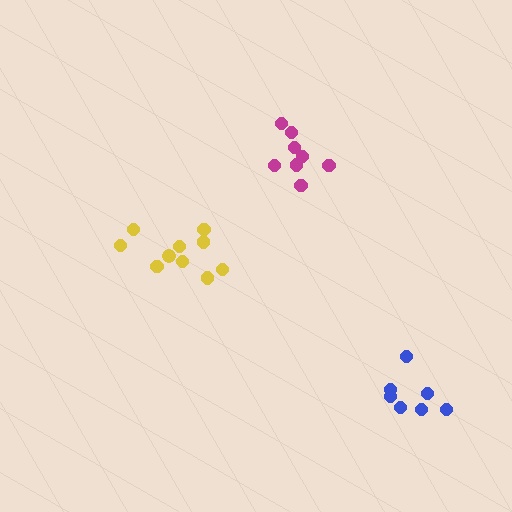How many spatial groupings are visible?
There are 3 spatial groupings.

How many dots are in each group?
Group 1: 8 dots, Group 2: 7 dots, Group 3: 10 dots (25 total).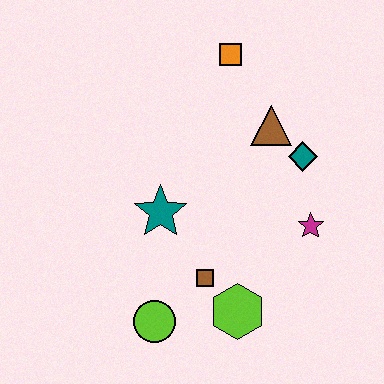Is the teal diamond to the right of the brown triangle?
Yes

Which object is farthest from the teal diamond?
The lime circle is farthest from the teal diamond.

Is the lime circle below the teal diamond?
Yes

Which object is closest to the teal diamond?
The brown triangle is closest to the teal diamond.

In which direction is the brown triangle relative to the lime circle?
The brown triangle is above the lime circle.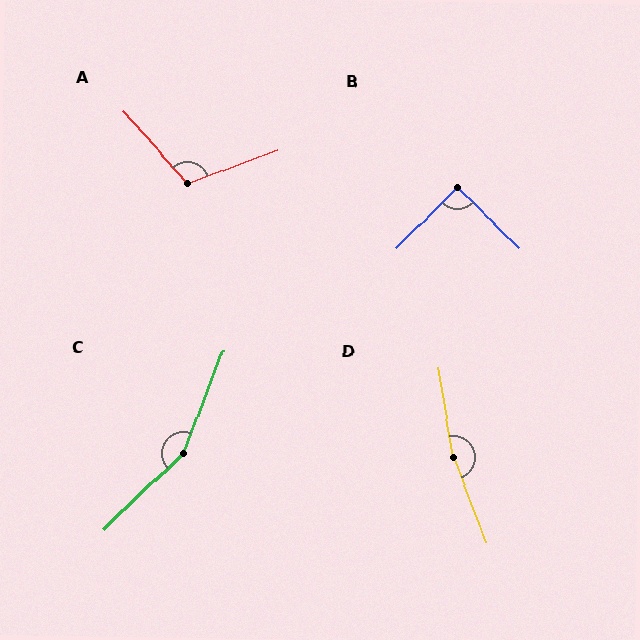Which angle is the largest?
D, at approximately 169 degrees.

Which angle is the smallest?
B, at approximately 90 degrees.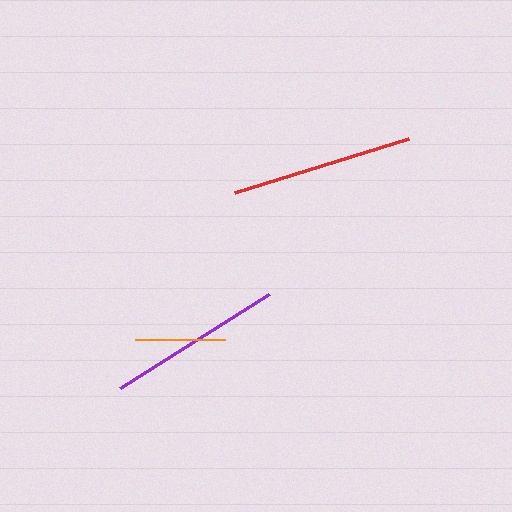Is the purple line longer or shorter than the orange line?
The purple line is longer than the orange line.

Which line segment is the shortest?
The orange line is the shortest at approximately 90 pixels.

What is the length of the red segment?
The red segment is approximately 182 pixels long.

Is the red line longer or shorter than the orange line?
The red line is longer than the orange line.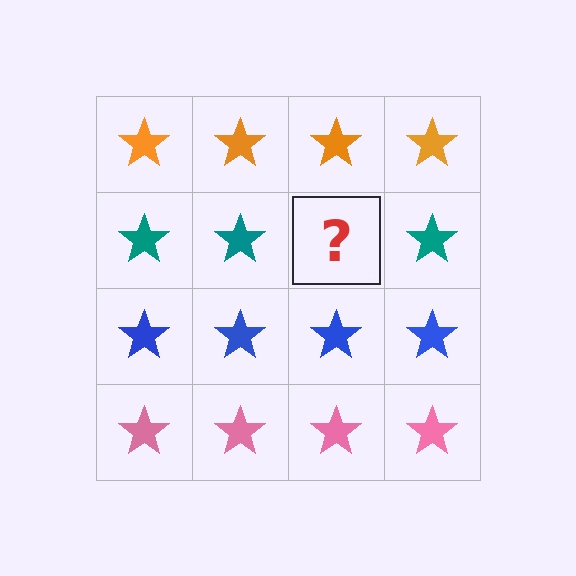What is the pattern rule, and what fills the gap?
The rule is that each row has a consistent color. The gap should be filled with a teal star.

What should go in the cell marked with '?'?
The missing cell should contain a teal star.